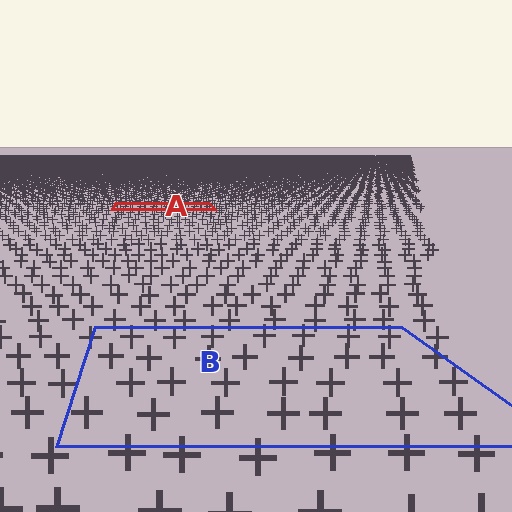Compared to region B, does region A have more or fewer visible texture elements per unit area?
Region A has more texture elements per unit area — they are packed more densely because it is farther away.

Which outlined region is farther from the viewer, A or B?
Region A is farther from the viewer — the texture elements inside it appear smaller and more densely packed.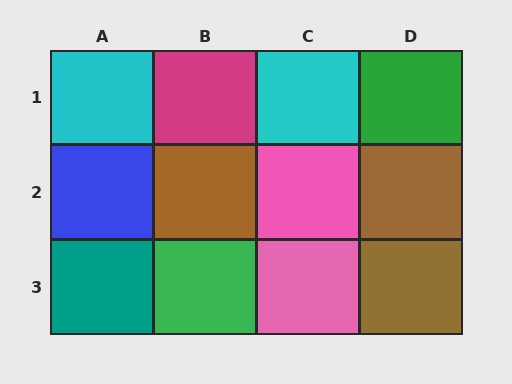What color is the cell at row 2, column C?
Pink.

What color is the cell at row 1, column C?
Cyan.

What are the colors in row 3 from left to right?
Teal, green, pink, brown.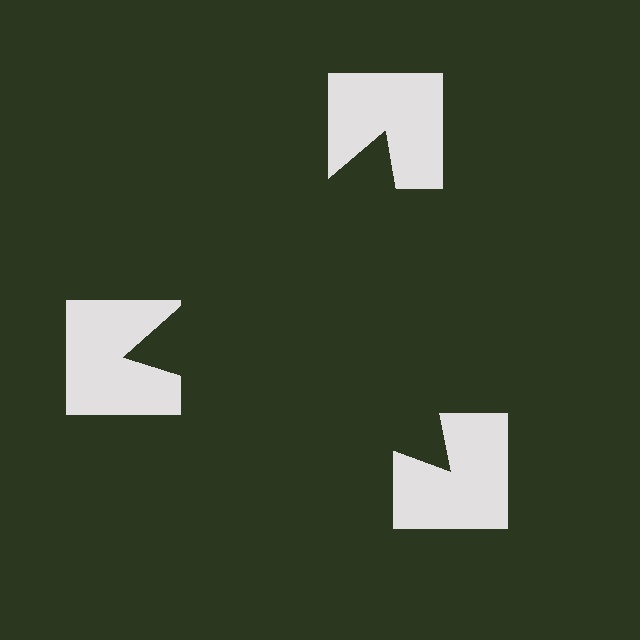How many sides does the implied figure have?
3 sides.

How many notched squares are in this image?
There are 3 — one at each vertex of the illusory triangle.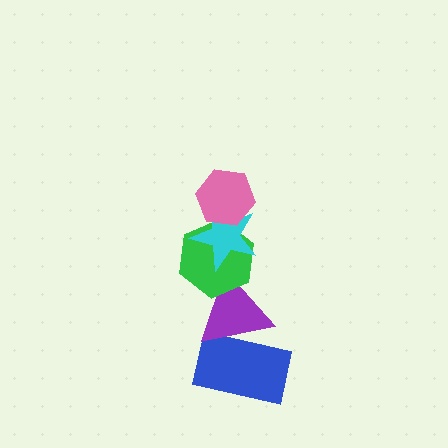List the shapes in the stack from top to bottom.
From top to bottom: the pink hexagon, the cyan star, the green hexagon, the purple triangle, the blue rectangle.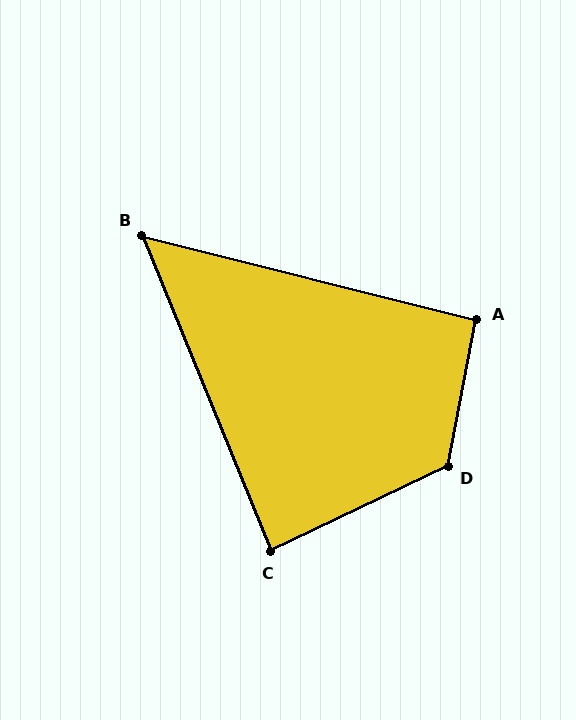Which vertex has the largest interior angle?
D, at approximately 126 degrees.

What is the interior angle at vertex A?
Approximately 93 degrees (approximately right).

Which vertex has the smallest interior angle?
B, at approximately 54 degrees.